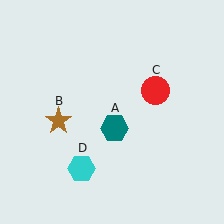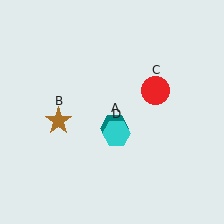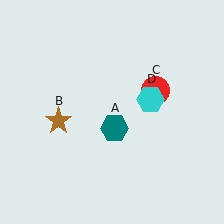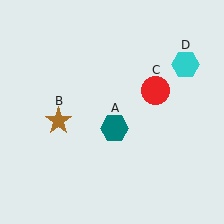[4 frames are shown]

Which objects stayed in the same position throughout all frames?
Teal hexagon (object A) and brown star (object B) and red circle (object C) remained stationary.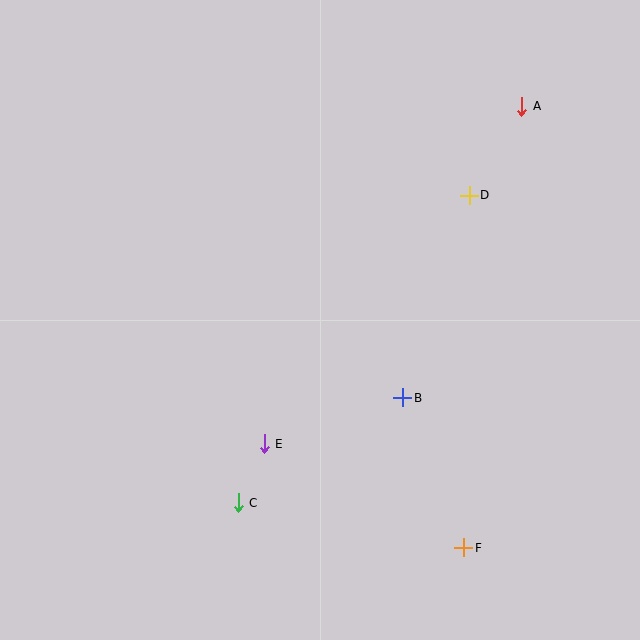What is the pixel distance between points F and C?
The distance between F and C is 230 pixels.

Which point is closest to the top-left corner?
Point D is closest to the top-left corner.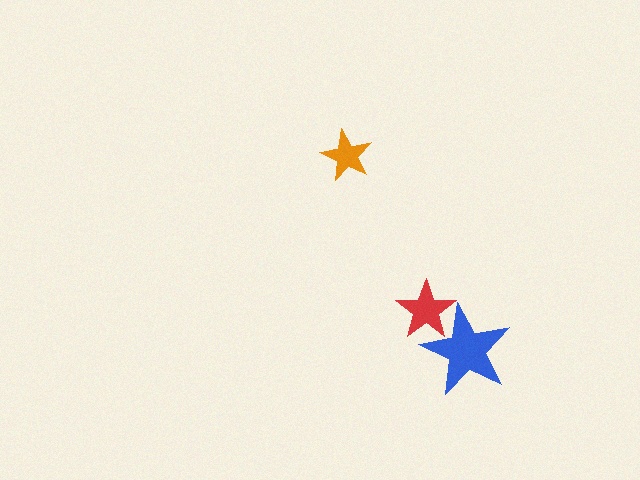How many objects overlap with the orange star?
0 objects overlap with the orange star.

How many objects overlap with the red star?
1 object overlaps with the red star.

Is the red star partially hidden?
Yes, it is partially covered by another shape.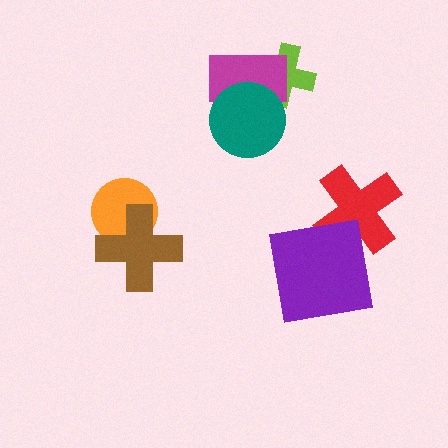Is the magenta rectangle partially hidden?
Yes, it is partially covered by another shape.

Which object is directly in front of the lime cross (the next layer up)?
The magenta rectangle is directly in front of the lime cross.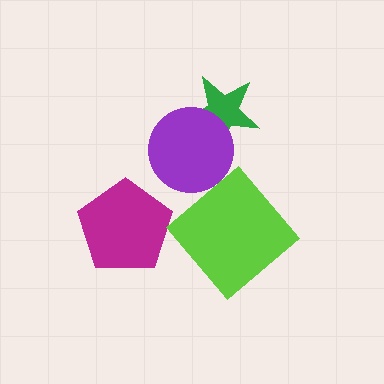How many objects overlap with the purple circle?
1 object overlaps with the purple circle.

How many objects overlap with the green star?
1 object overlaps with the green star.